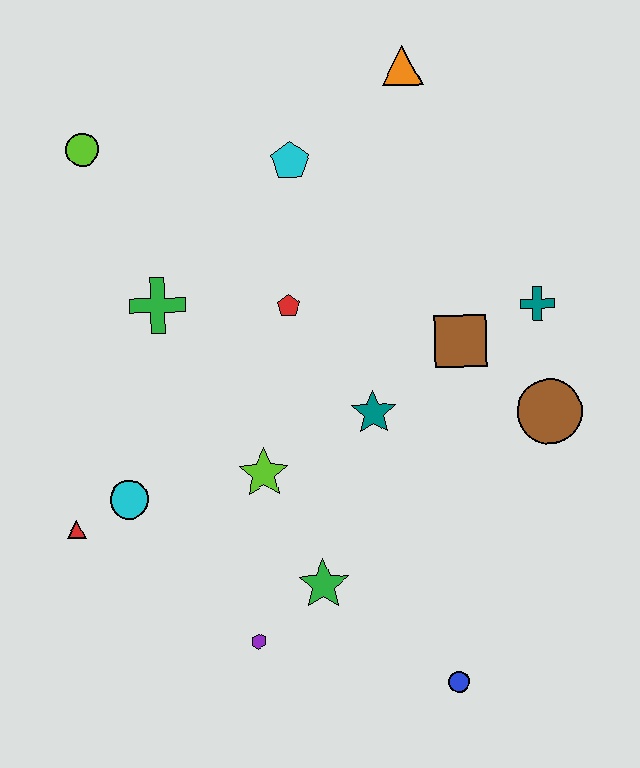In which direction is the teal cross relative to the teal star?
The teal cross is to the right of the teal star.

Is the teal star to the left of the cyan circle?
No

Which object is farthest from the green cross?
The blue circle is farthest from the green cross.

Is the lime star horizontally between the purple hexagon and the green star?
Yes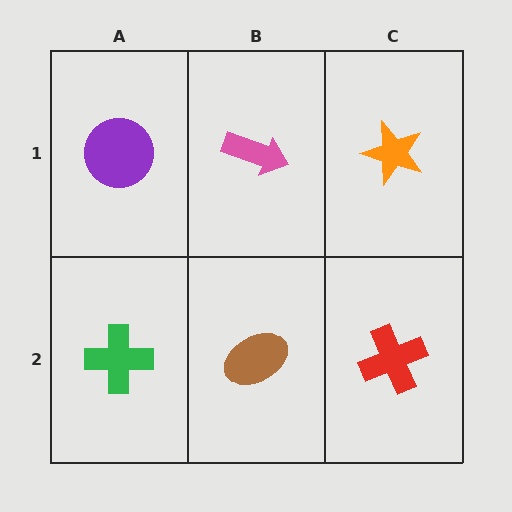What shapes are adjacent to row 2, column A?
A purple circle (row 1, column A), a brown ellipse (row 2, column B).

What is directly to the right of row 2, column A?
A brown ellipse.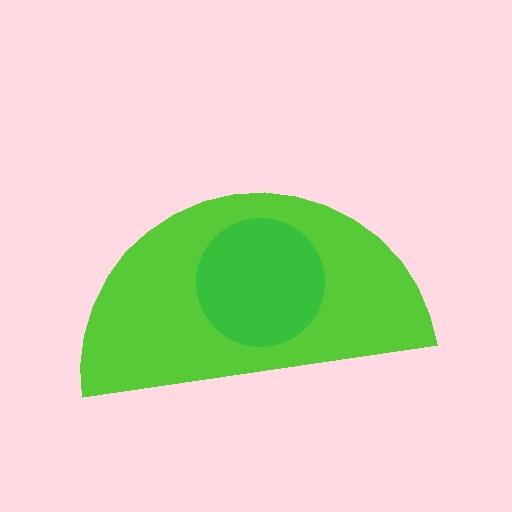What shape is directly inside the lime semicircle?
The green circle.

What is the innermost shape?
The green circle.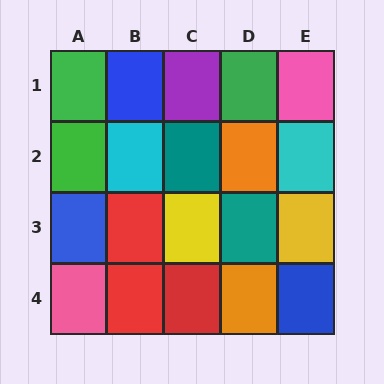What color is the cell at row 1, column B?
Blue.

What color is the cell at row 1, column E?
Pink.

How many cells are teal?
2 cells are teal.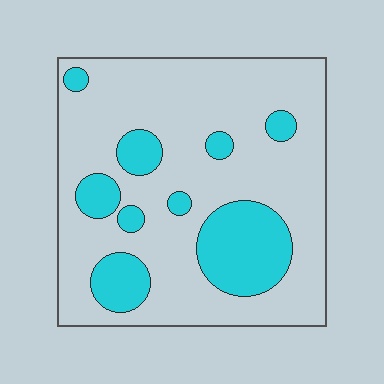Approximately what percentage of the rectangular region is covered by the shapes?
Approximately 25%.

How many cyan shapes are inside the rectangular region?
9.